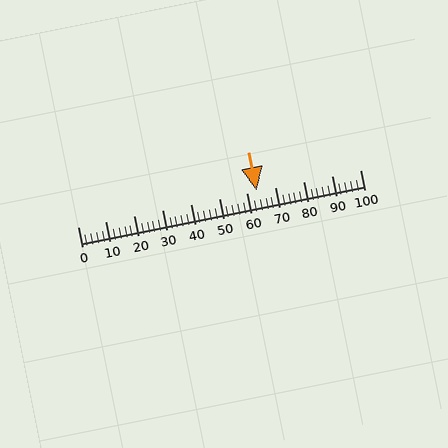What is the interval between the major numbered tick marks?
The major tick marks are spaced 10 units apart.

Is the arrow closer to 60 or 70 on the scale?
The arrow is closer to 60.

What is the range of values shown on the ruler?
The ruler shows values from 0 to 100.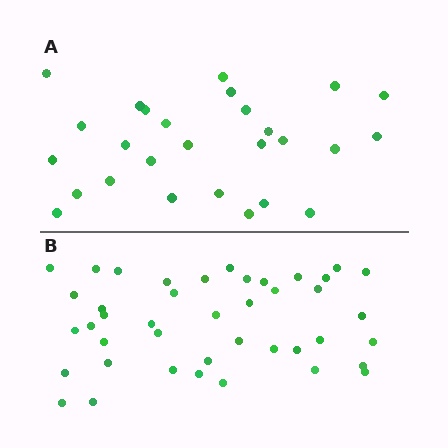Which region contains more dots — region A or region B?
Region B (the bottom region) has more dots.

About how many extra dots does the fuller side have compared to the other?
Region B has approximately 15 more dots than region A.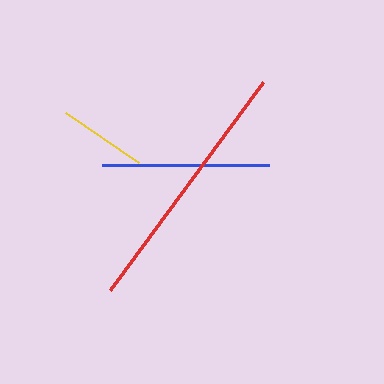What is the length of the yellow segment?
The yellow segment is approximately 88 pixels long.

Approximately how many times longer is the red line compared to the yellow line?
The red line is approximately 3.0 times the length of the yellow line.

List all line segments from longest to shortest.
From longest to shortest: red, blue, yellow.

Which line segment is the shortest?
The yellow line is the shortest at approximately 88 pixels.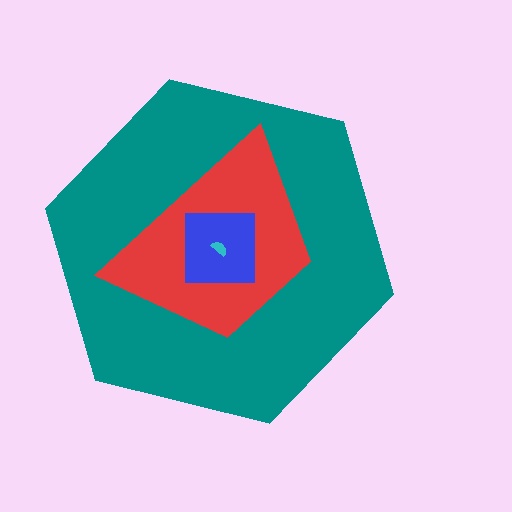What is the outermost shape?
The teal hexagon.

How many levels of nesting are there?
4.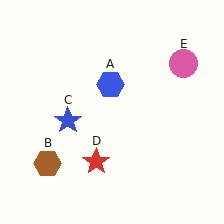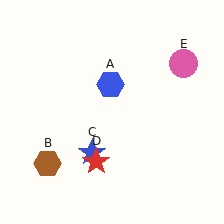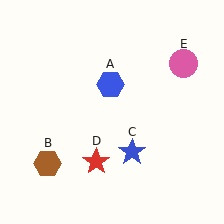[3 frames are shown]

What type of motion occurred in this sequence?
The blue star (object C) rotated counterclockwise around the center of the scene.